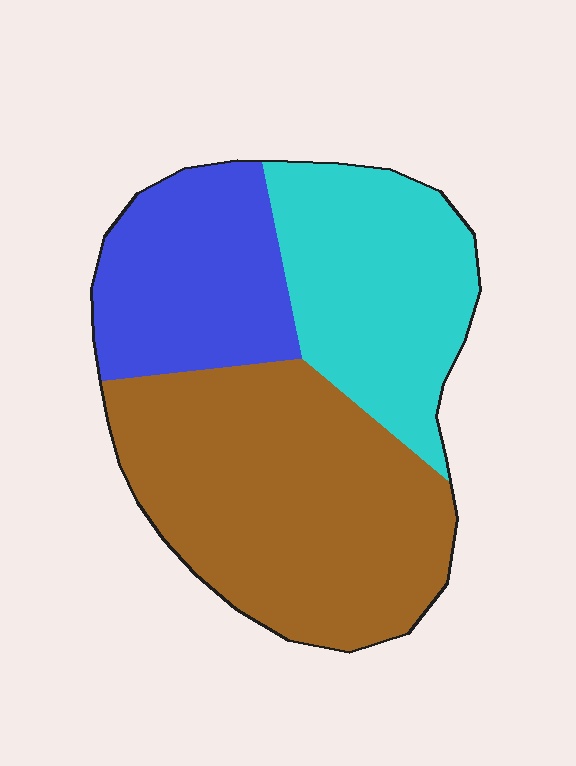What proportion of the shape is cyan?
Cyan covers 29% of the shape.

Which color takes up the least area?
Blue, at roughly 25%.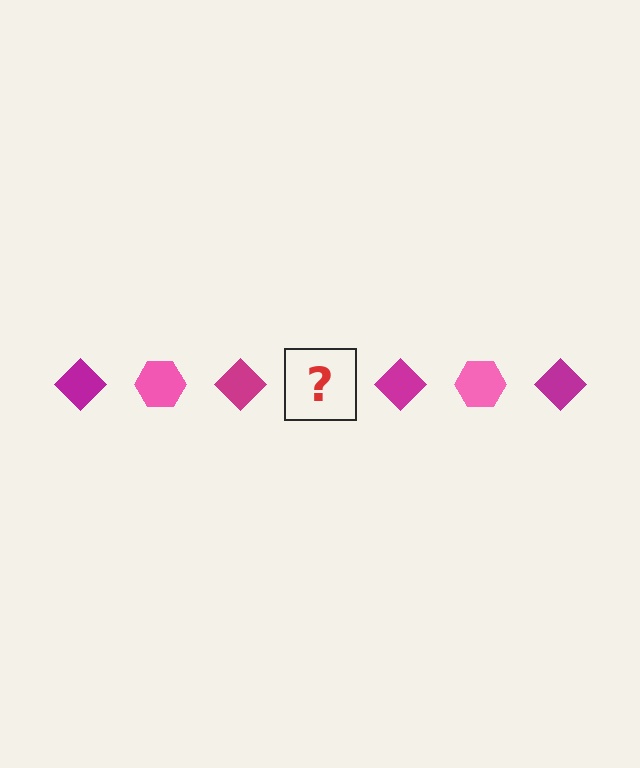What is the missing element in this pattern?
The missing element is a pink hexagon.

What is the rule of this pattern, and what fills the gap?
The rule is that the pattern alternates between magenta diamond and pink hexagon. The gap should be filled with a pink hexagon.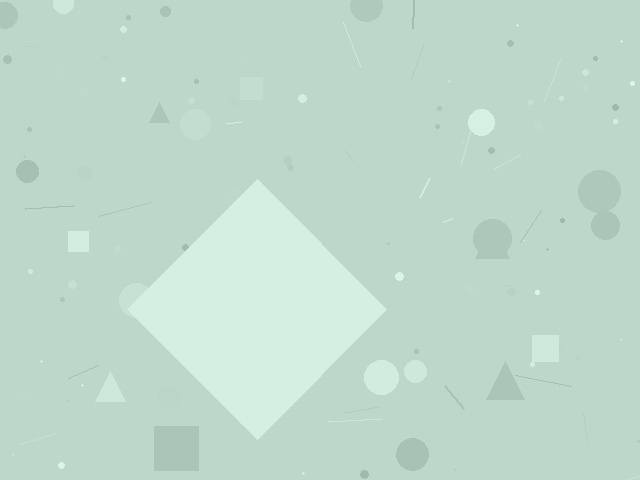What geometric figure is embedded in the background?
A diamond is embedded in the background.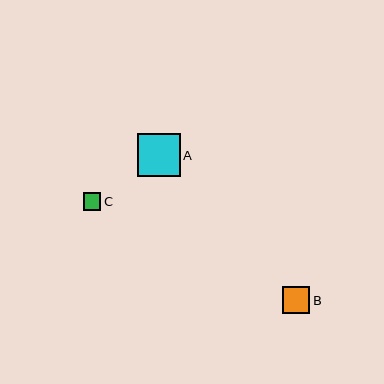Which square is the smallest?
Square C is the smallest with a size of approximately 17 pixels.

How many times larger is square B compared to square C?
Square B is approximately 1.5 times the size of square C.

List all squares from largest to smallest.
From largest to smallest: A, B, C.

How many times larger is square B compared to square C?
Square B is approximately 1.5 times the size of square C.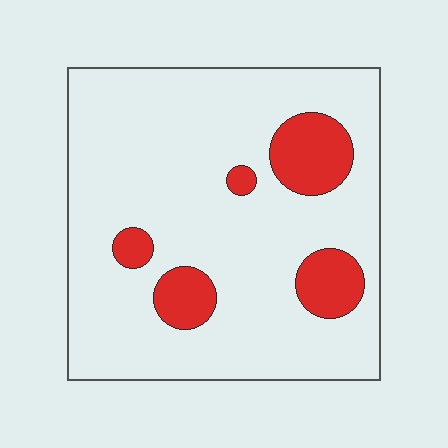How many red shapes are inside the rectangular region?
5.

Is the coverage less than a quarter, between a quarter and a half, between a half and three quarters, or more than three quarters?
Less than a quarter.